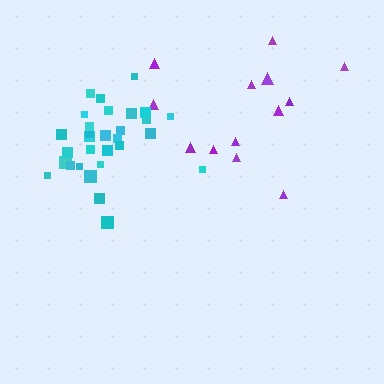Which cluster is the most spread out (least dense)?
Purple.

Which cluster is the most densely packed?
Cyan.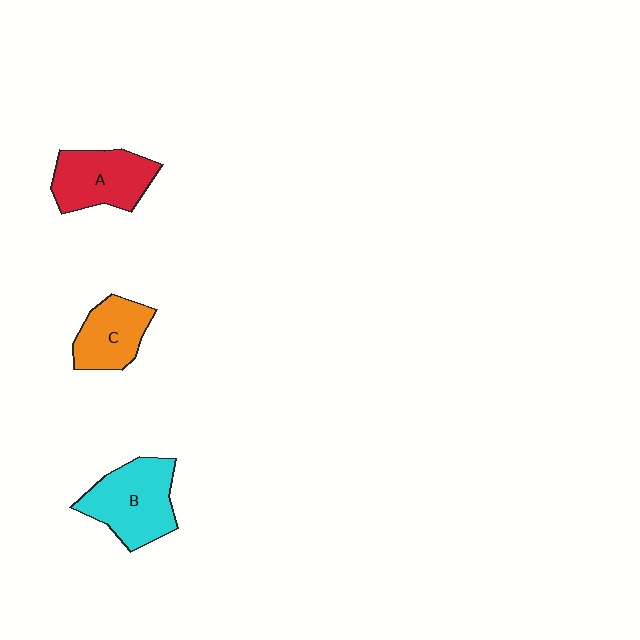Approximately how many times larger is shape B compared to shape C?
Approximately 1.4 times.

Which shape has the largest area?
Shape B (cyan).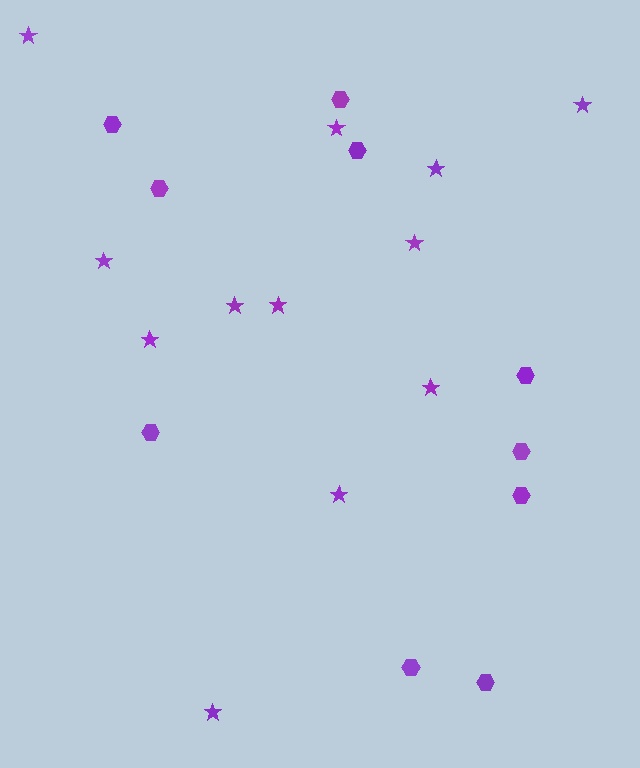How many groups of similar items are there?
There are 2 groups: one group of stars (12) and one group of hexagons (10).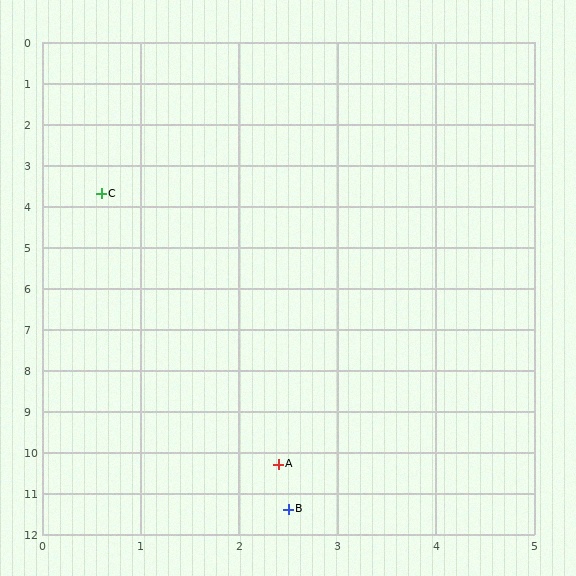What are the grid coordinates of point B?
Point B is at approximately (2.5, 11.4).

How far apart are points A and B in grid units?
Points A and B are about 1.1 grid units apart.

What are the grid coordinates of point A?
Point A is at approximately (2.4, 10.3).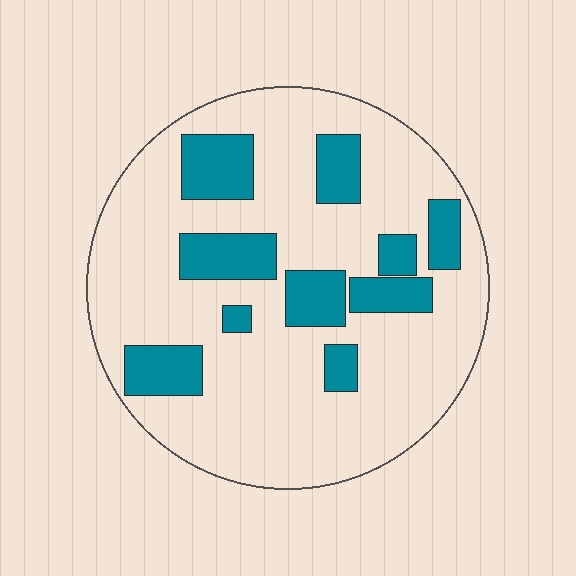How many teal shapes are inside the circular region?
10.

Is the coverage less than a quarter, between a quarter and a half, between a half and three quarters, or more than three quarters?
Less than a quarter.